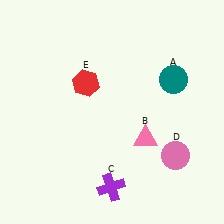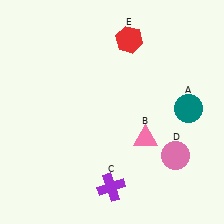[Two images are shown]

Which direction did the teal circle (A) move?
The teal circle (A) moved down.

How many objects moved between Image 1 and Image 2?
2 objects moved between the two images.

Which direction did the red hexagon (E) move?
The red hexagon (E) moved right.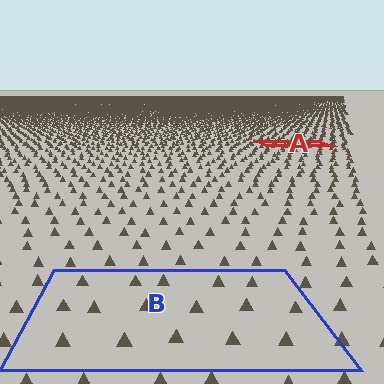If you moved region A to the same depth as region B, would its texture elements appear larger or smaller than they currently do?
They would appear larger. At a closer depth, the same texture elements are projected at a bigger on-screen size.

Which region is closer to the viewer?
Region B is closer. The texture elements there are larger and more spread out.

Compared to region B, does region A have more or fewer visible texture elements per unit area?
Region A has more texture elements per unit area — they are packed more densely because it is farther away.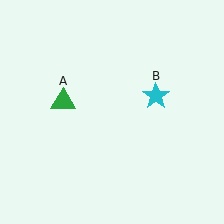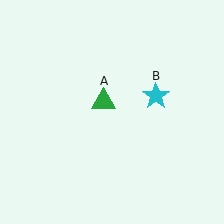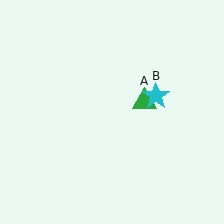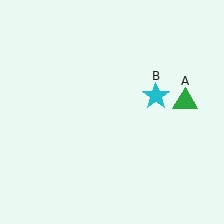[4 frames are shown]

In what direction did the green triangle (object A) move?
The green triangle (object A) moved right.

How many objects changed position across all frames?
1 object changed position: green triangle (object A).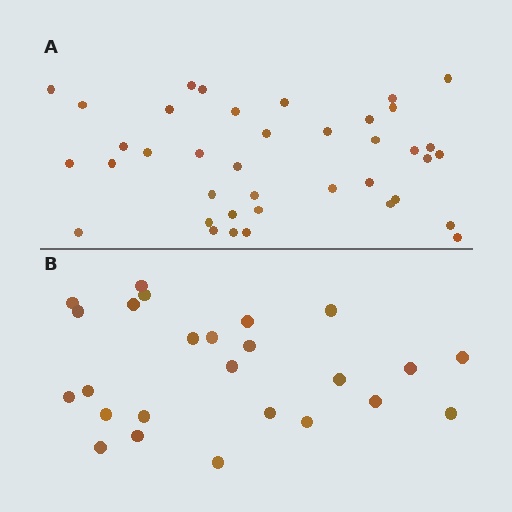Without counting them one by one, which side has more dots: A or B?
Region A (the top region) has more dots.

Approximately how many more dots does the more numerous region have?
Region A has approximately 15 more dots than region B.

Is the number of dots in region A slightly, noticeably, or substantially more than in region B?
Region A has substantially more. The ratio is roughly 1.6 to 1.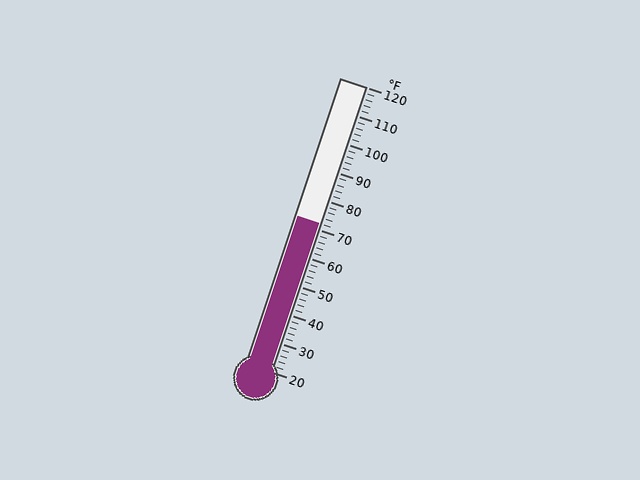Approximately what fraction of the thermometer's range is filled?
The thermometer is filled to approximately 50% of its range.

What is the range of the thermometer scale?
The thermometer scale ranges from 20°F to 120°F.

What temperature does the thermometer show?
The thermometer shows approximately 72°F.